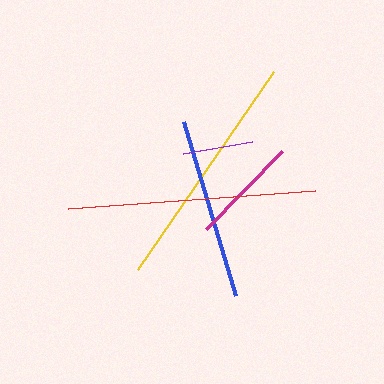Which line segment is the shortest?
The purple line is the shortest at approximately 70 pixels.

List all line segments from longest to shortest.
From longest to shortest: red, yellow, blue, magenta, purple.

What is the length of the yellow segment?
The yellow segment is approximately 240 pixels long.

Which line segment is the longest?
The red line is the longest at approximately 248 pixels.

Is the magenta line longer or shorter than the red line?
The red line is longer than the magenta line.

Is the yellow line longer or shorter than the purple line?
The yellow line is longer than the purple line.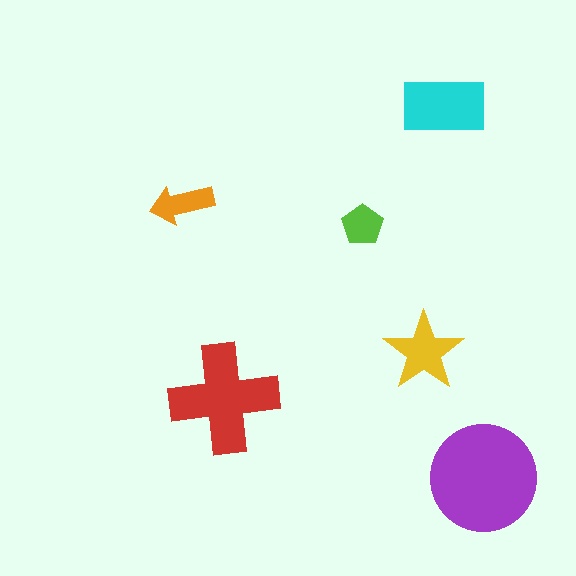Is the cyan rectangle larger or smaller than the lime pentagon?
Larger.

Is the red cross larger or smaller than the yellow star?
Larger.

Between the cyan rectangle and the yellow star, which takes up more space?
The cyan rectangle.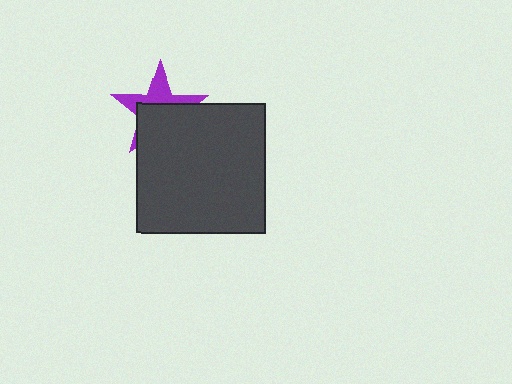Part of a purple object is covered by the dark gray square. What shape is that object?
It is a star.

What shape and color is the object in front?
The object in front is a dark gray square.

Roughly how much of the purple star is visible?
A small part of it is visible (roughly 41%).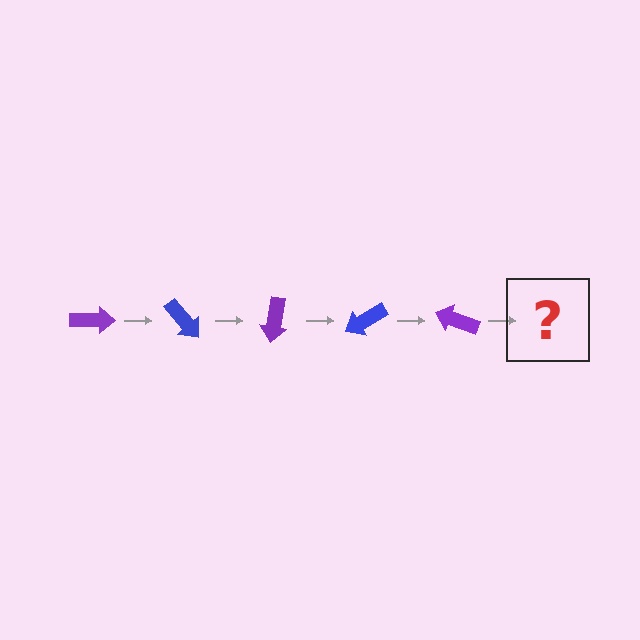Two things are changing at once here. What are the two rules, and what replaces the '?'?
The two rules are that it rotates 50 degrees each step and the color cycles through purple and blue. The '?' should be a blue arrow, rotated 250 degrees from the start.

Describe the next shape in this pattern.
It should be a blue arrow, rotated 250 degrees from the start.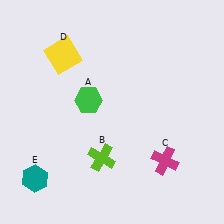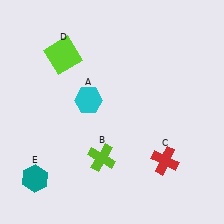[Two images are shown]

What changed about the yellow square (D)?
In Image 1, D is yellow. In Image 2, it changed to lime.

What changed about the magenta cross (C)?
In Image 1, C is magenta. In Image 2, it changed to red.